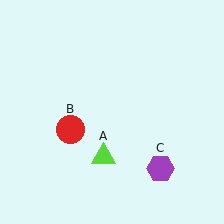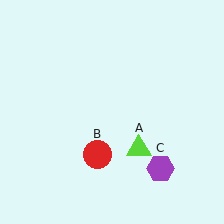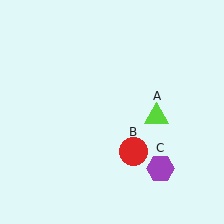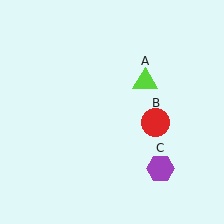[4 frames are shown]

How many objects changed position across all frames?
2 objects changed position: lime triangle (object A), red circle (object B).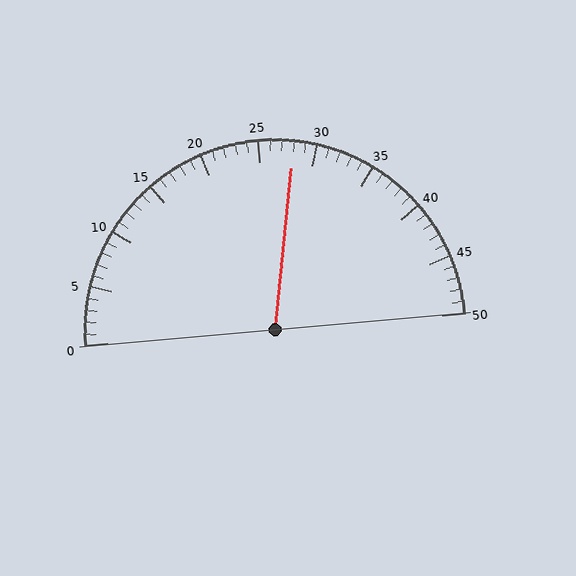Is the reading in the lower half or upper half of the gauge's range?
The reading is in the upper half of the range (0 to 50).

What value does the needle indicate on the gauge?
The needle indicates approximately 28.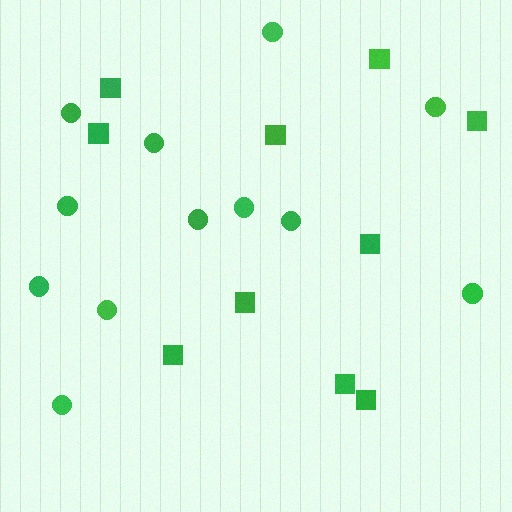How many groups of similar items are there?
There are 2 groups: one group of squares (10) and one group of circles (12).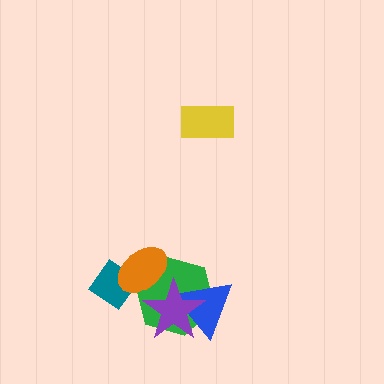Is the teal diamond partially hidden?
Yes, it is partially covered by another shape.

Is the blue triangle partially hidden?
Yes, it is partially covered by another shape.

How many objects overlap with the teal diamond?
1 object overlaps with the teal diamond.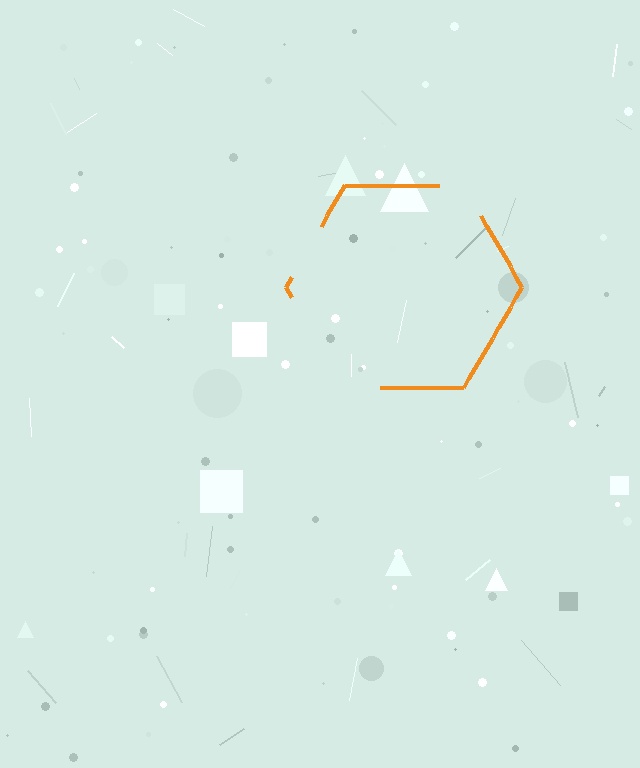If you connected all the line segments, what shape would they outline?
They would outline a hexagon.